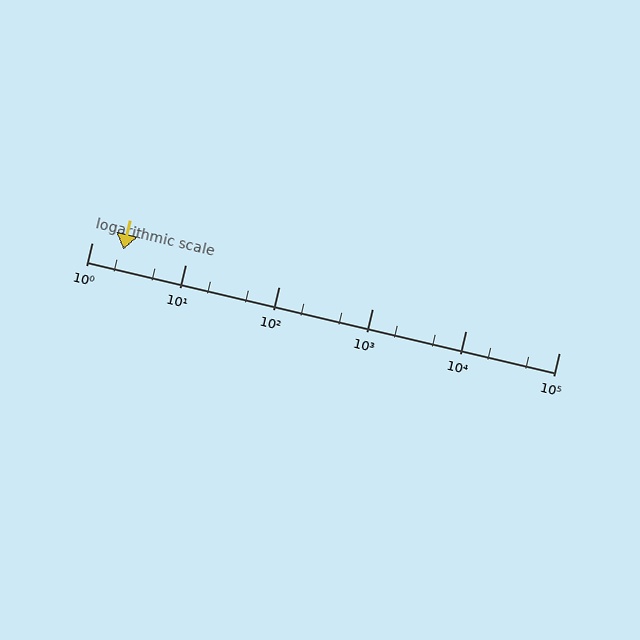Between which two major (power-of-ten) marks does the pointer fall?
The pointer is between 1 and 10.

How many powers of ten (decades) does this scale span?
The scale spans 5 decades, from 1 to 100000.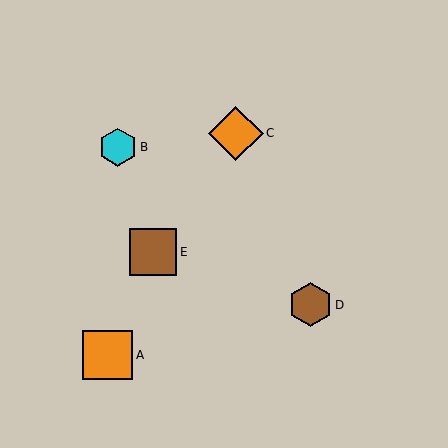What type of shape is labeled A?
Shape A is an orange square.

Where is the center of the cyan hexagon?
The center of the cyan hexagon is at (118, 147).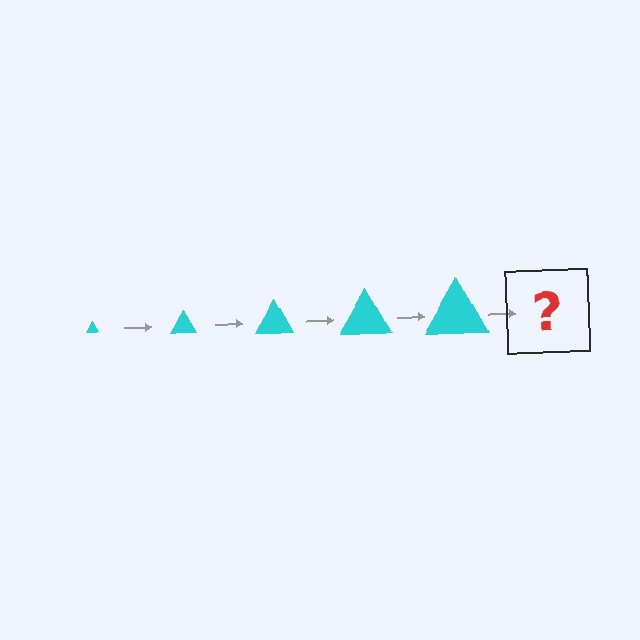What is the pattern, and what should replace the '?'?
The pattern is that the triangle gets progressively larger each step. The '?' should be a cyan triangle, larger than the previous one.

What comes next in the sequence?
The next element should be a cyan triangle, larger than the previous one.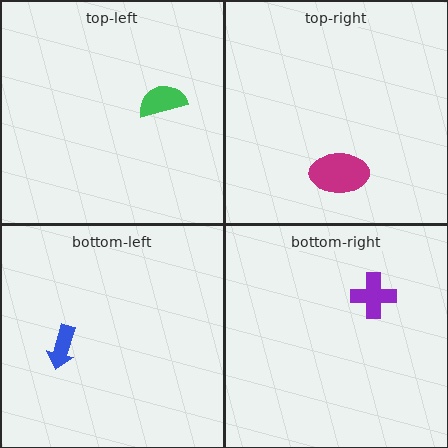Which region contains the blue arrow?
The bottom-left region.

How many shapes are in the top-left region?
1.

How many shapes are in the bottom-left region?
1.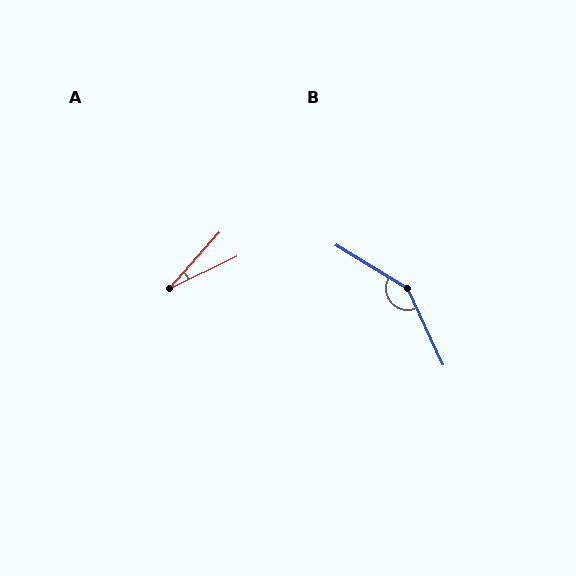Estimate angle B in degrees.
Approximately 146 degrees.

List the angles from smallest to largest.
A (23°), B (146°).